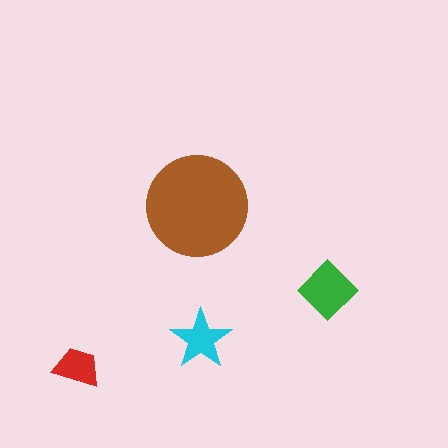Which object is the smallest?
The red trapezoid.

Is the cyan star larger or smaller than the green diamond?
Smaller.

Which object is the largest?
The brown circle.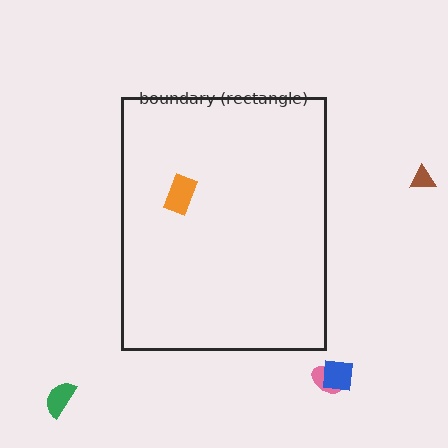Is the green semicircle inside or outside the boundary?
Outside.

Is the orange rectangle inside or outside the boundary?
Inside.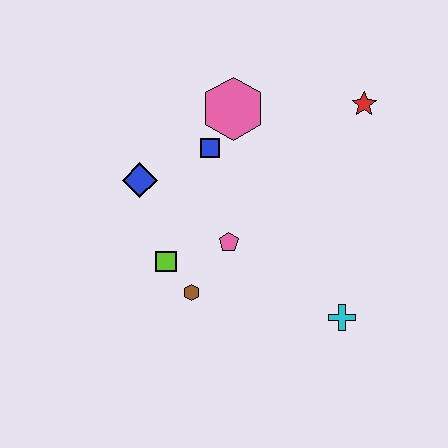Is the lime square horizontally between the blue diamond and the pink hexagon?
Yes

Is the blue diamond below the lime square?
No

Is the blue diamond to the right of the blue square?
No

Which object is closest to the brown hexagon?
The lime square is closest to the brown hexagon.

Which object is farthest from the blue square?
The cyan cross is farthest from the blue square.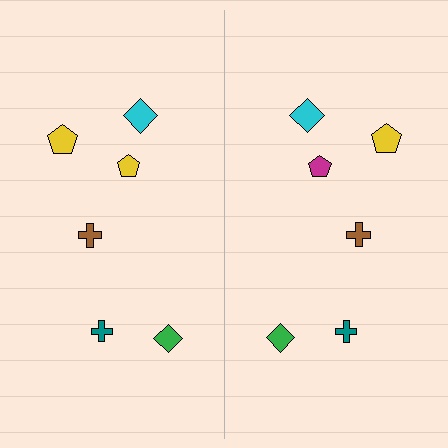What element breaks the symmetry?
The magenta pentagon on the right side breaks the symmetry — its mirror counterpart is yellow.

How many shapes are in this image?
There are 12 shapes in this image.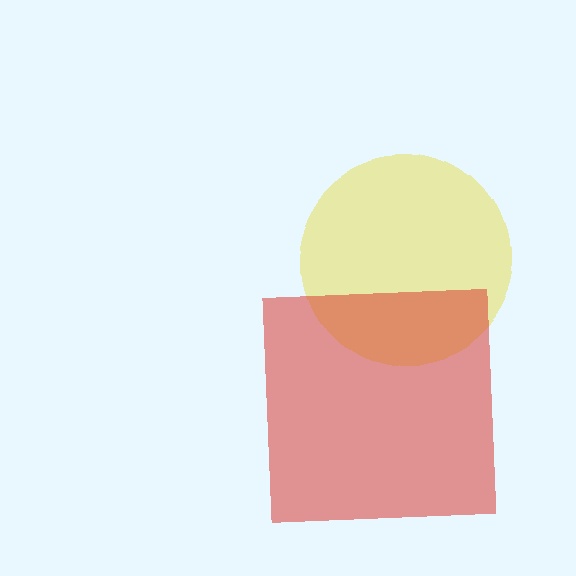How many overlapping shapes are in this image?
There are 2 overlapping shapes in the image.